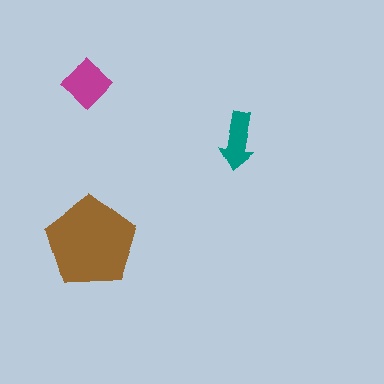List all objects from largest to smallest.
The brown pentagon, the magenta diamond, the teal arrow.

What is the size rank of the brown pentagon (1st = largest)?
1st.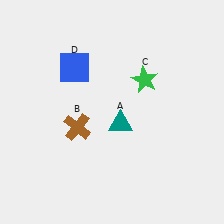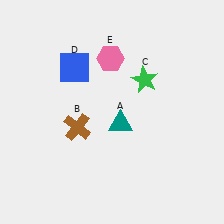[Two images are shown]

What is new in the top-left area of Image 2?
A pink hexagon (E) was added in the top-left area of Image 2.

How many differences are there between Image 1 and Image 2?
There is 1 difference between the two images.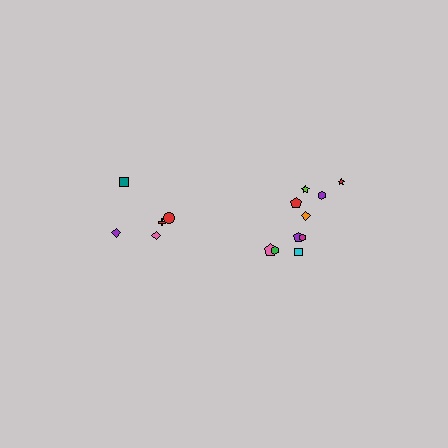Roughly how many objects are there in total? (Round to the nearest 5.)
Roughly 15 objects in total.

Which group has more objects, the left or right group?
The right group.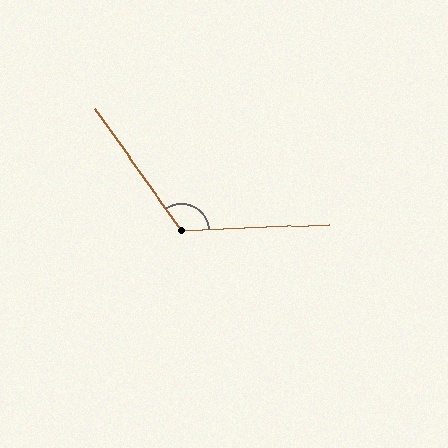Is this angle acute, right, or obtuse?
It is obtuse.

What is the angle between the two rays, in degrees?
Approximately 123 degrees.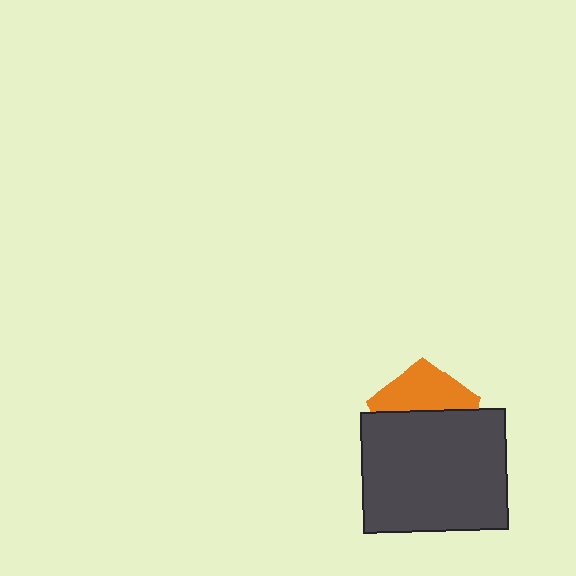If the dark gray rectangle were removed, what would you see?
You would see the complete orange pentagon.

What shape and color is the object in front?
The object in front is a dark gray rectangle.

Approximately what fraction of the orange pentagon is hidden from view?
Roughly 59% of the orange pentagon is hidden behind the dark gray rectangle.